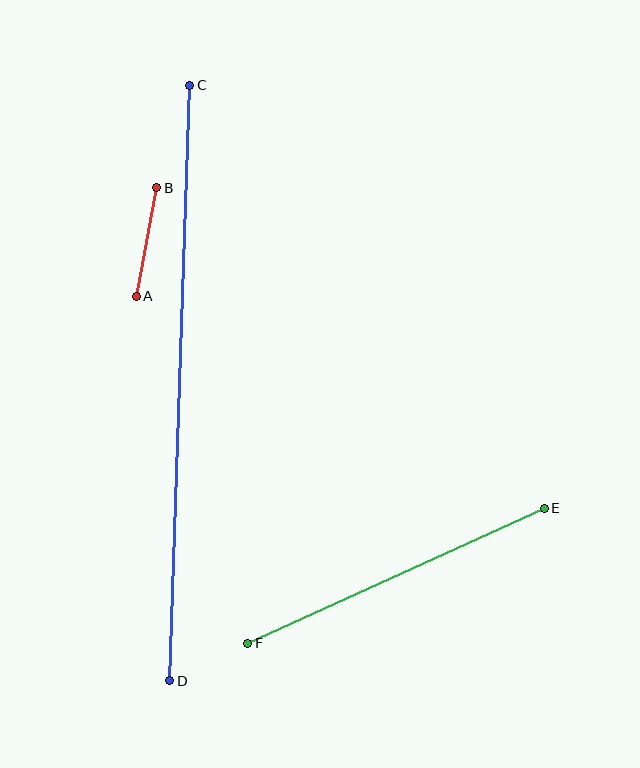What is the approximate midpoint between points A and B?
The midpoint is at approximately (146, 242) pixels.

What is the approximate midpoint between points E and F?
The midpoint is at approximately (396, 576) pixels.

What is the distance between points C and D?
The distance is approximately 596 pixels.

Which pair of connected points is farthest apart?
Points C and D are farthest apart.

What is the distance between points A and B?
The distance is approximately 110 pixels.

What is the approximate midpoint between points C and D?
The midpoint is at approximately (180, 383) pixels.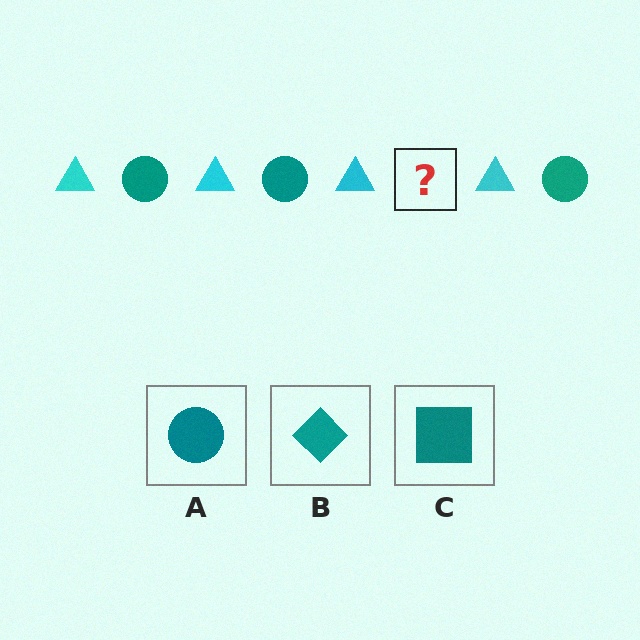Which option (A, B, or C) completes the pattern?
A.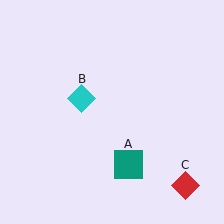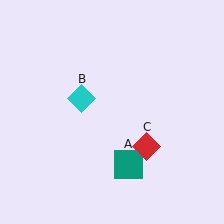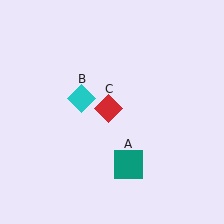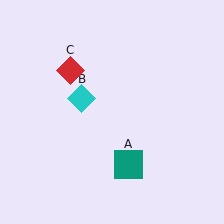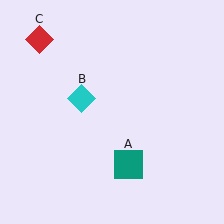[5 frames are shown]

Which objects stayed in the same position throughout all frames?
Teal square (object A) and cyan diamond (object B) remained stationary.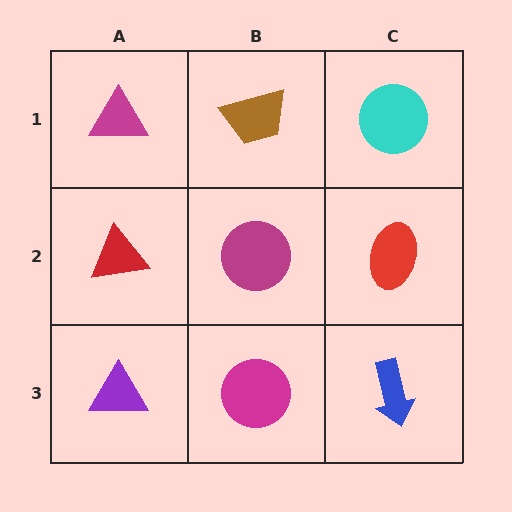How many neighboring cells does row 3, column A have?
2.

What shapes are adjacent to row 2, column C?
A cyan circle (row 1, column C), a blue arrow (row 3, column C), a magenta circle (row 2, column B).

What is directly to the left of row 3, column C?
A magenta circle.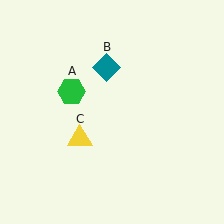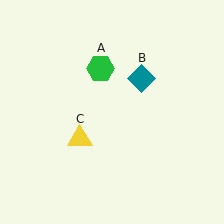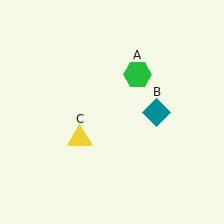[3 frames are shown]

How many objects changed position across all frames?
2 objects changed position: green hexagon (object A), teal diamond (object B).